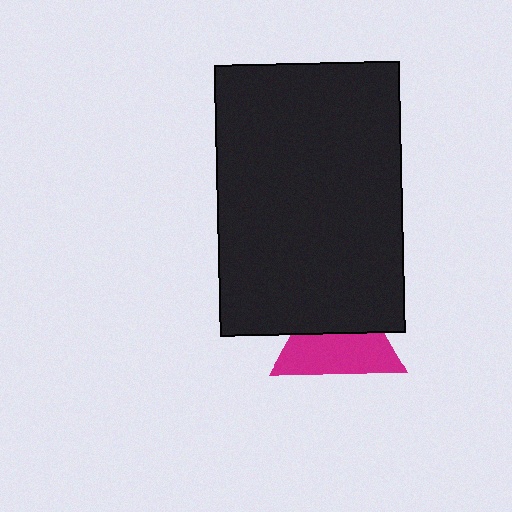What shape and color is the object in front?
The object in front is a black rectangle.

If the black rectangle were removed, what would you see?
You would see the complete magenta triangle.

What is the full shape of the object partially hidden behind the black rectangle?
The partially hidden object is a magenta triangle.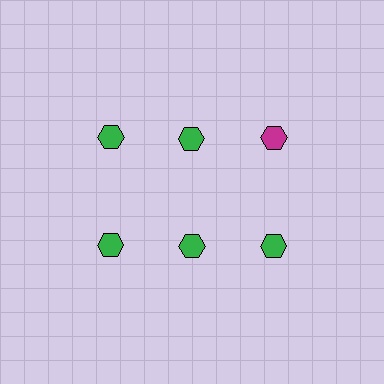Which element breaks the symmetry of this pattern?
The magenta hexagon in the top row, center column breaks the symmetry. All other shapes are green hexagons.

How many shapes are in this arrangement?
There are 6 shapes arranged in a grid pattern.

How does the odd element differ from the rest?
It has a different color: magenta instead of green.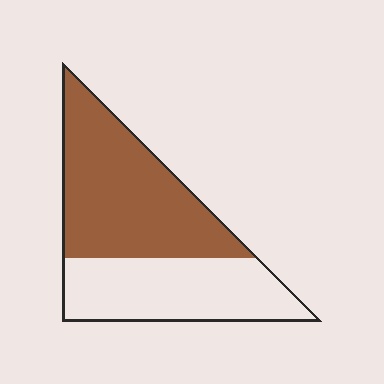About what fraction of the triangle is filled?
About three fifths (3/5).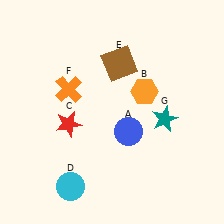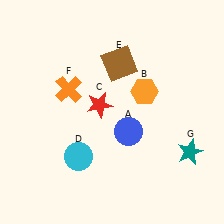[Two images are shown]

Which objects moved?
The objects that moved are: the red star (C), the cyan circle (D), the teal star (G).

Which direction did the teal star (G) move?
The teal star (G) moved down.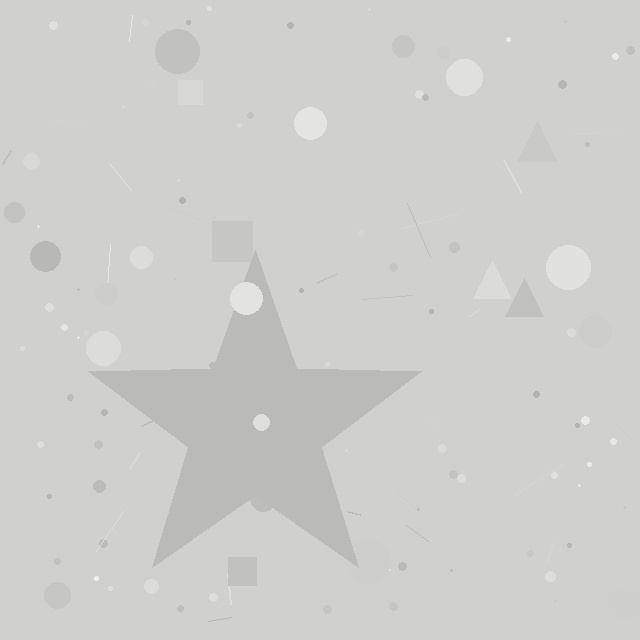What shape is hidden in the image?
A star is hidden in the image.